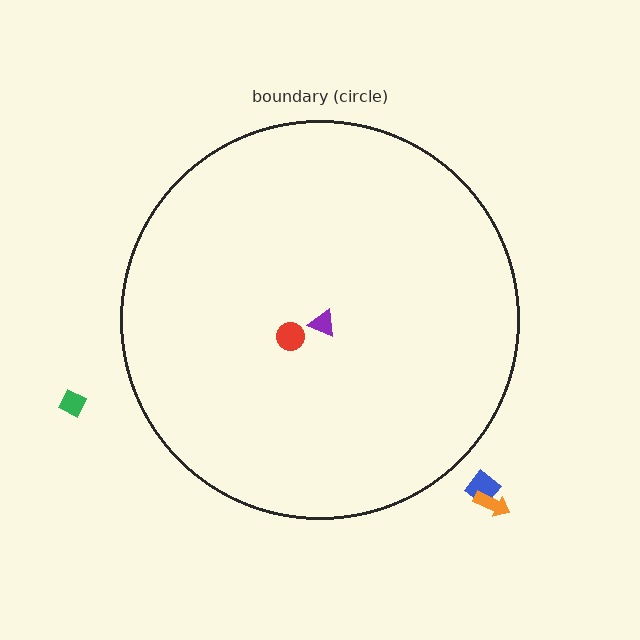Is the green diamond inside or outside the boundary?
Outside.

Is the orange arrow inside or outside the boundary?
Outside.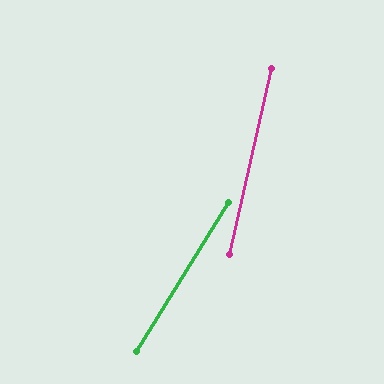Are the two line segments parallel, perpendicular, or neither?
Neither parallel nor perpendicular — they differ by about 19°.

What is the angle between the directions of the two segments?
Approximately 19 degrees.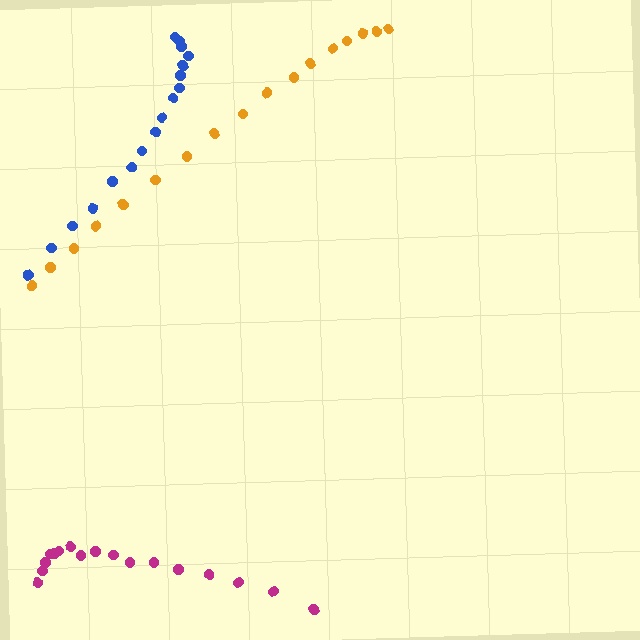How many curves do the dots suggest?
There are 3 distinct paths.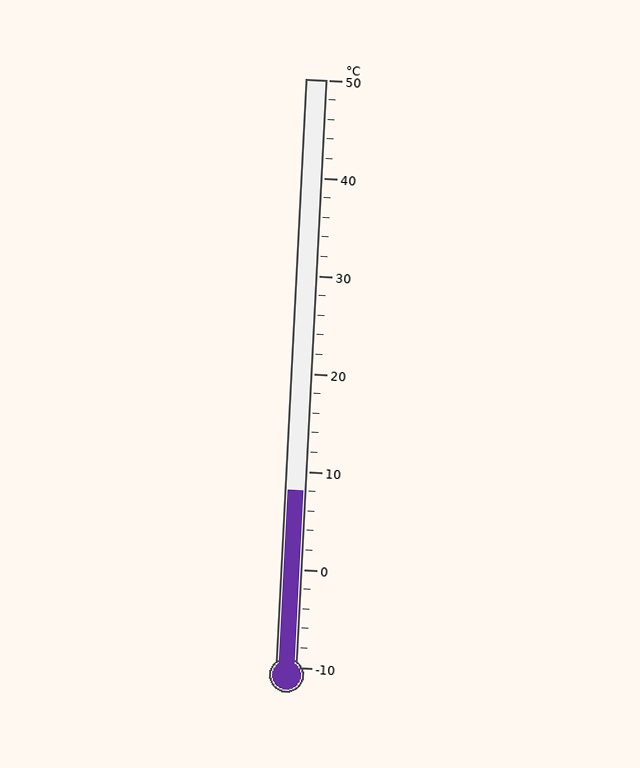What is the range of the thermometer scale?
The thermometer scale ranges from -10°C to 50°C.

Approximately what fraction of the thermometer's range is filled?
The thermometer is filled to approximately 30% of its range.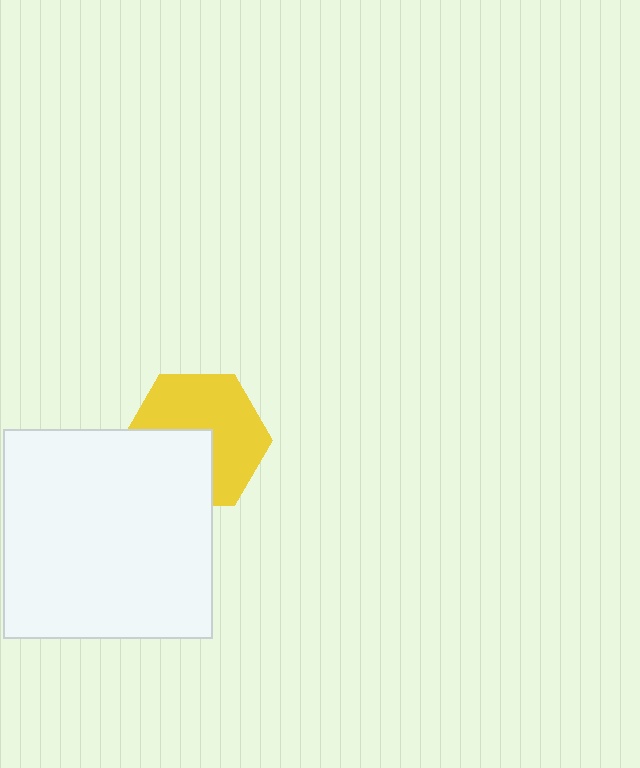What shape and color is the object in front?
The object in front is a white square.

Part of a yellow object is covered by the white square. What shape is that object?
It is a hexagon.